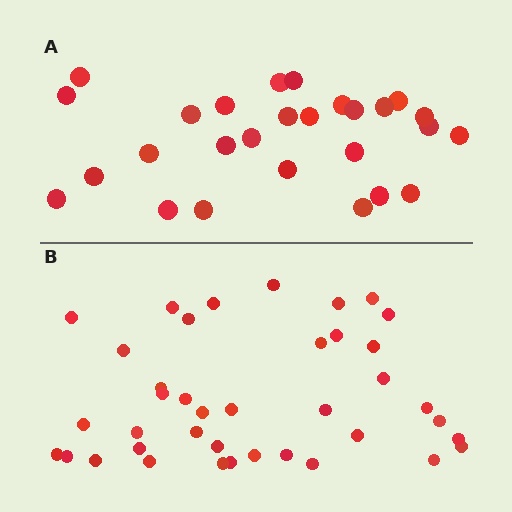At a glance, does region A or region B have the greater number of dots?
Region B (the bottom region) has more dots.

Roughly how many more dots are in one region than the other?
Region B has roughly 12 or so more dots than region A.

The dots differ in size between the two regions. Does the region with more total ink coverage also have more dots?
No. Region A has more total ink coverage because its dots are larger, but region B actually contains more individual dots. Total area can be misleading — the number of items is what matters here.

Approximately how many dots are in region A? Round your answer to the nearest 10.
About 30 dots. (The exact count is 27, which rounds to 30.)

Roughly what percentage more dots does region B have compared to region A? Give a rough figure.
About 45% more.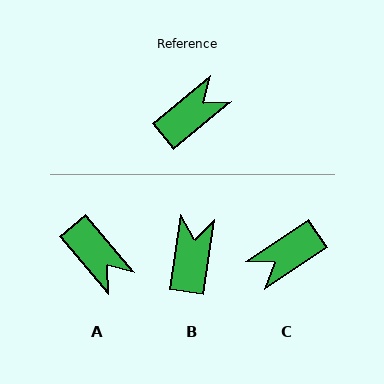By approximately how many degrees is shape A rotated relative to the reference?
Approximately 89 degrees clockwise.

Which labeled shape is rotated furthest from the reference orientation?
C, about 174 degrees away.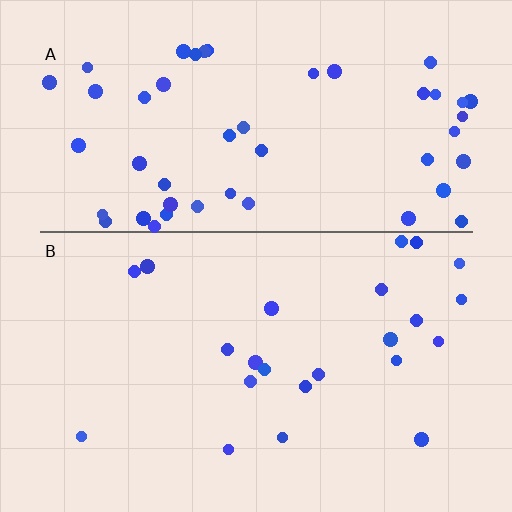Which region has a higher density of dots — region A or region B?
A (the top).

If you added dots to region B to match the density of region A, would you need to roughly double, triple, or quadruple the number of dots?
Approximately double.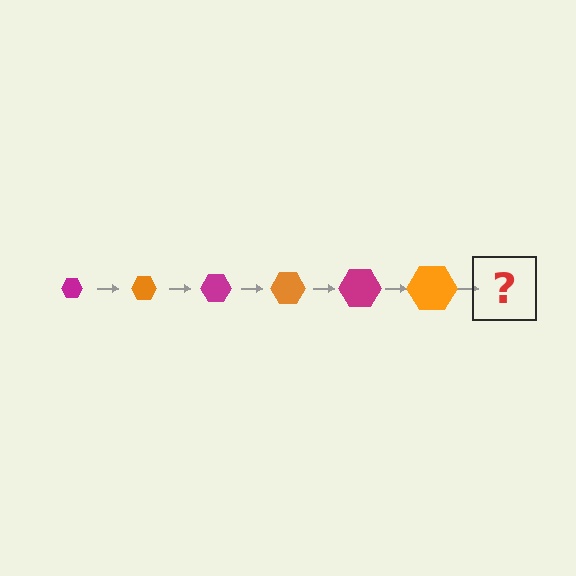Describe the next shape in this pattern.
It should be a magenta hexagon, larger than the previous one.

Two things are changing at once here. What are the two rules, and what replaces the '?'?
The two rules are that the hexagon grows larger each step and the color cycles through magenta and orange. The '?' should be a magenta hexagon, larger than the previous one.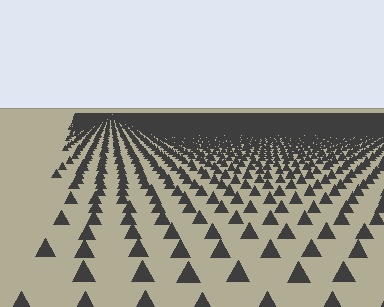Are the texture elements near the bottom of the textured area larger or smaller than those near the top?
Larger. Near the bottom, elements are closer to the viewer and appear at a bigger on-screen size.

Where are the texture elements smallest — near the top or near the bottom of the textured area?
Near the top.